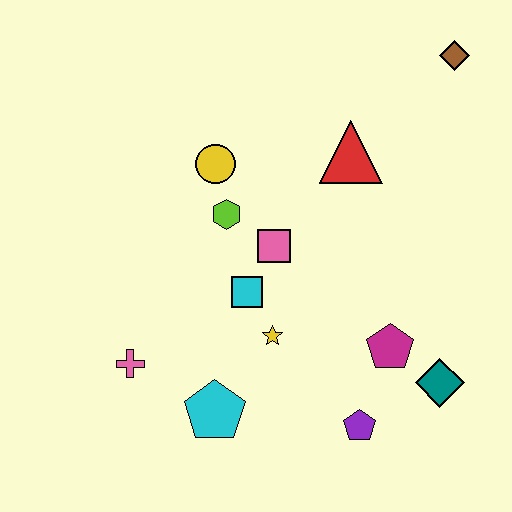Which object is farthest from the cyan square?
The brown diamond is farthest from the cyan square.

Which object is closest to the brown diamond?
The red triangle is closest to the brown diamond.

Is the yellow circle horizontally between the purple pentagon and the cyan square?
No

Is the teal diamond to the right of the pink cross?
Yes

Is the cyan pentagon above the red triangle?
No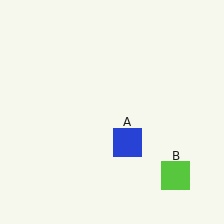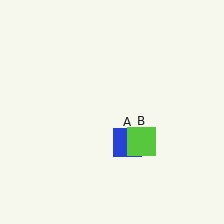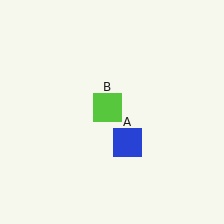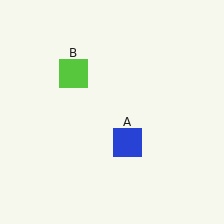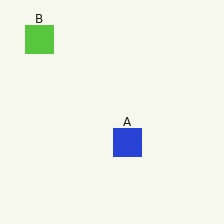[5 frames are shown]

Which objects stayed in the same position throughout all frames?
Blue square (object A) remained stationary.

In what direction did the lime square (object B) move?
The lime square (object B) moved up and to the left.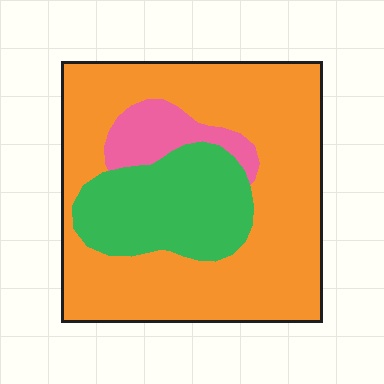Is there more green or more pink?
Green.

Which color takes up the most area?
Orange, at roughly 65%.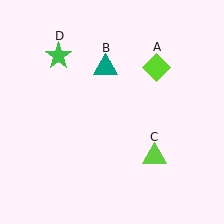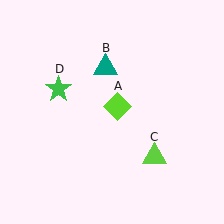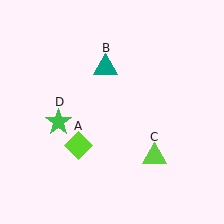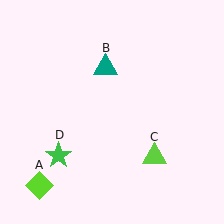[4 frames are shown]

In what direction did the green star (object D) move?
The green star (object D) moved down.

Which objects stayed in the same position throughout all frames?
Teal triangle (object B) and lime triangle (object C) remained stationary.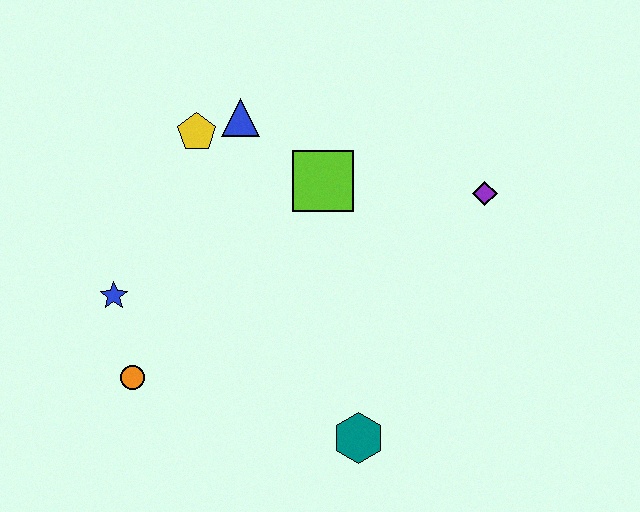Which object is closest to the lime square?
The blue triangle is closest to the lime square.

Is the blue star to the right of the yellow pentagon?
No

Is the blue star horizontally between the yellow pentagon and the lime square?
No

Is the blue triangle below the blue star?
No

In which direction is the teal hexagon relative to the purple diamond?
The teal hexagon is below the purple diamond.